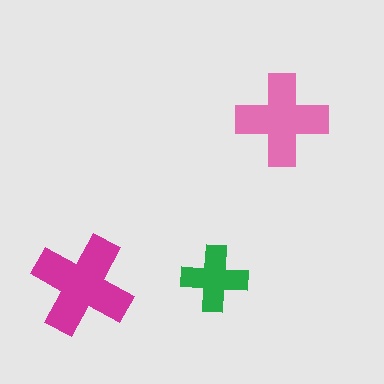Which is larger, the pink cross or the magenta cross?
The magenta one.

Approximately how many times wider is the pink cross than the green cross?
About 1.5 times wider.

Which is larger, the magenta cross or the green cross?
The magenta one.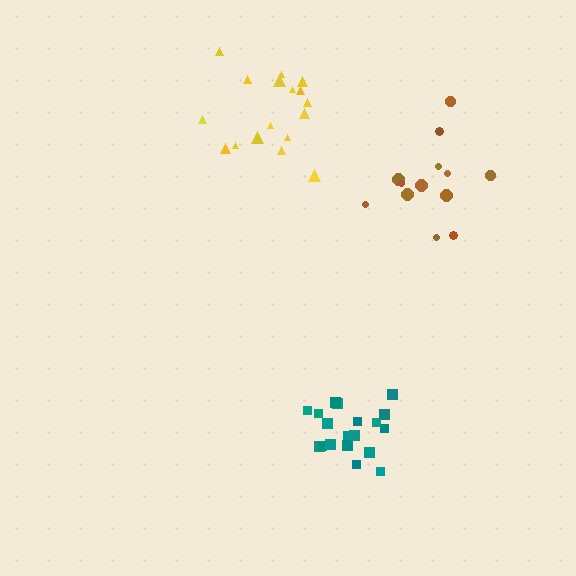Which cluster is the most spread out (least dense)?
Brown.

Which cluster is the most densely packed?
Teal.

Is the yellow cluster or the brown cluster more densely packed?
Yellow.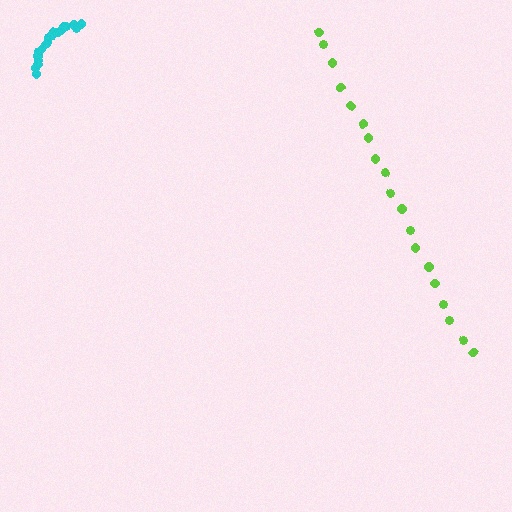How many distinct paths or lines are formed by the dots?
There are 2 distinct paths.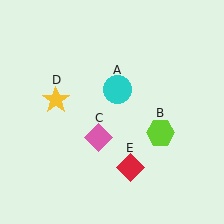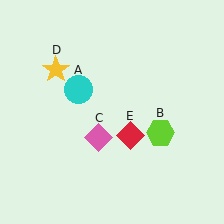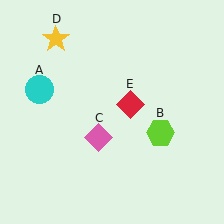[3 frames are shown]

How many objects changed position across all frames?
3 objects changed position: cyan circle (object A), yellow star (object D), red diamond (object E).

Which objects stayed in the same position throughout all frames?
Lime hexagon (object B) and pink diamond (object C) remained stationary.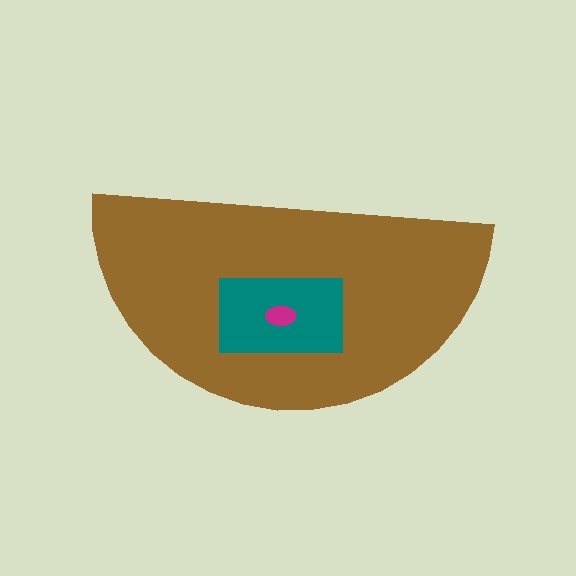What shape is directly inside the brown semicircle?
The teal rectangle.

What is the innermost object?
The magenta ellipse.